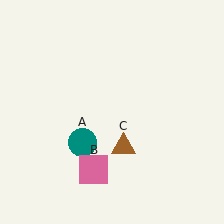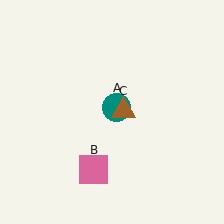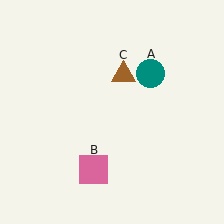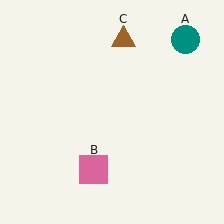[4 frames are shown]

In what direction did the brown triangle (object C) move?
The brown triangle (object C) moved up.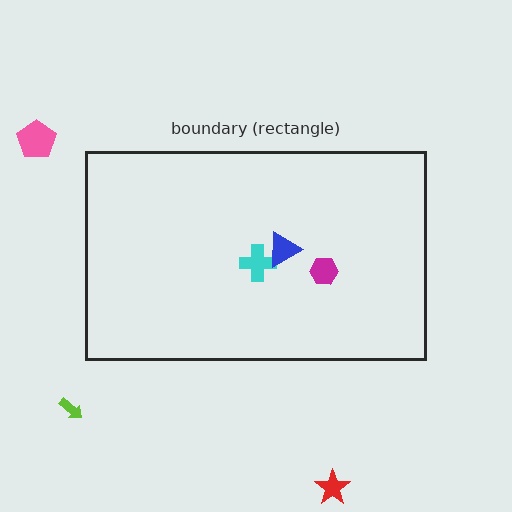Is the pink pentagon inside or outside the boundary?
Outside.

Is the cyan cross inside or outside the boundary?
Inside.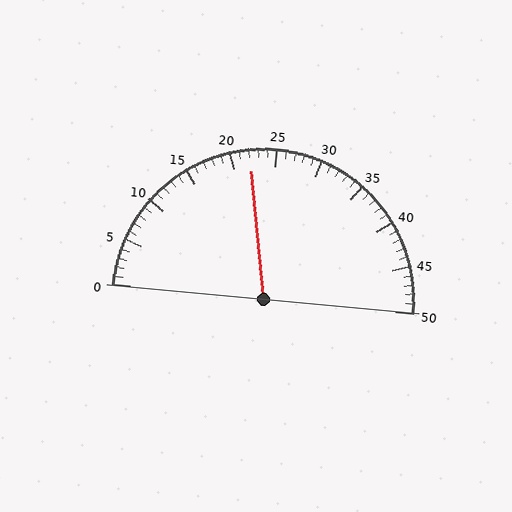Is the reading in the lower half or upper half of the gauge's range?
The reading is in the lower half of the range (0 to 50).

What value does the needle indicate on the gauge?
The needle indicates approximately 22.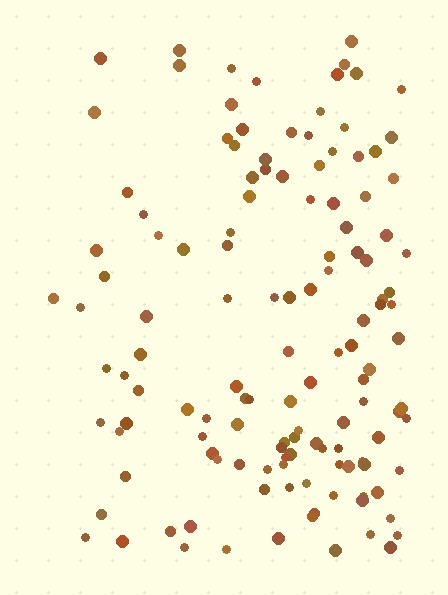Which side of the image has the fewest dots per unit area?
The left.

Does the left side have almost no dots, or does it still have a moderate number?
Still a moderate number, just noticeably fewer than the right.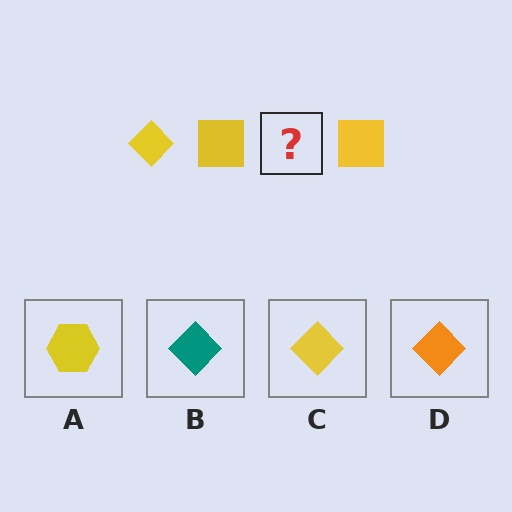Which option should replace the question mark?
Option C.